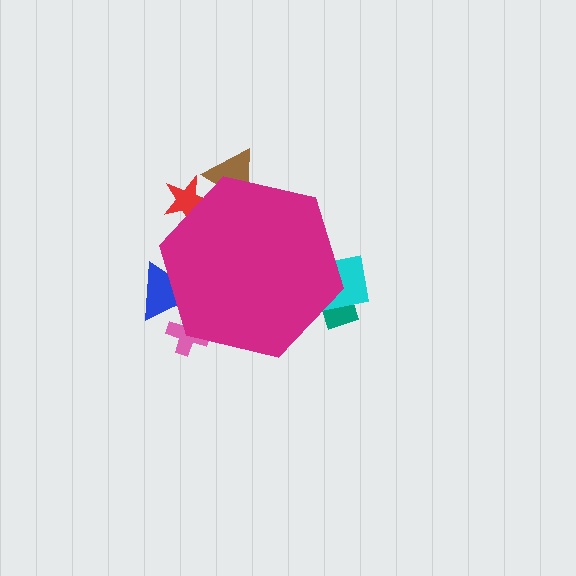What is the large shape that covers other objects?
A magenta hexagon.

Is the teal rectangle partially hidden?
Yes, the teal rectangle is partially hidden behind the magenta hexagon.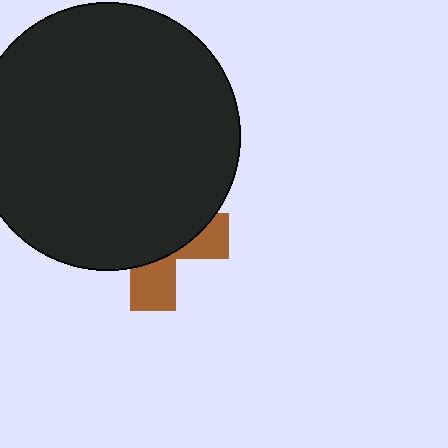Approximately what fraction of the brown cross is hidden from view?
Roughly 68% of the brown cross is hidden behind the black circle.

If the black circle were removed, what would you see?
You would see the complete brown cross.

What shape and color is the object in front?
The object in front is a black circle.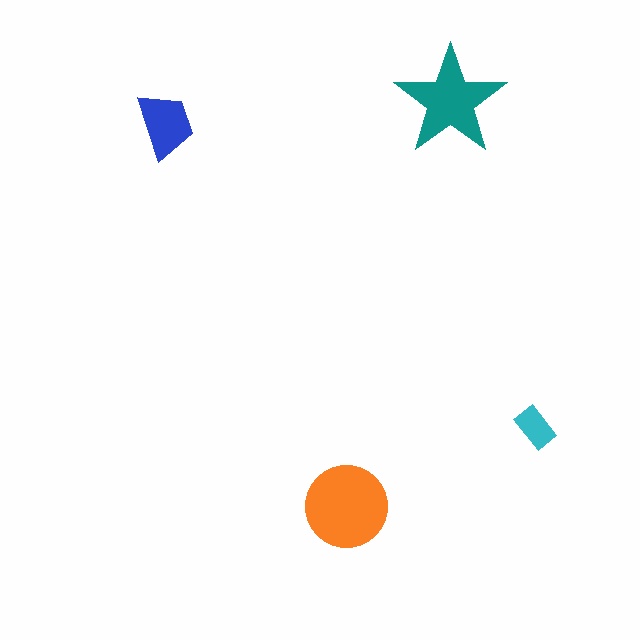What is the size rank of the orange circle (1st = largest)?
1st.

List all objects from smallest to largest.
The cyan rectangle, the blue trapezoid, the teal star, the orange circle.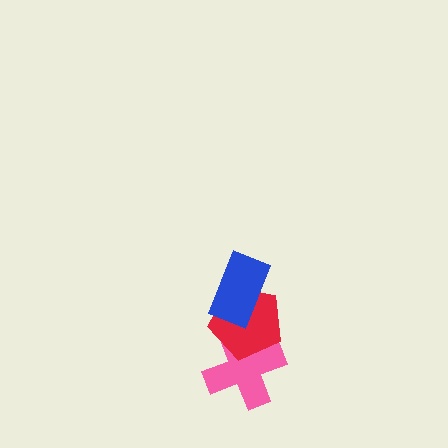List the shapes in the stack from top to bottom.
From top to bottom: the blue rectangle, the red pentagon, the pink cross.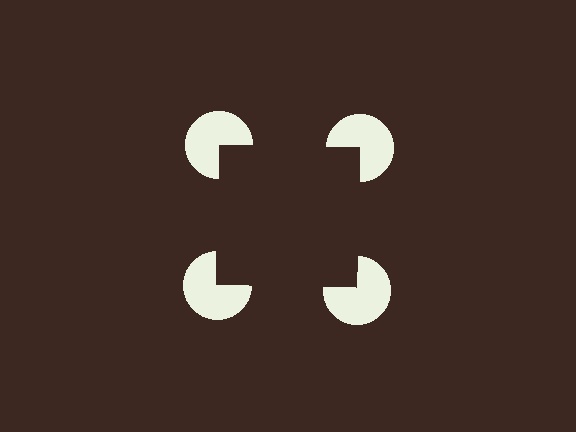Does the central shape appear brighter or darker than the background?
It typically appears slightly darker than the background, even though no actual brightness change is drawn.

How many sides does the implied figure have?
4 sides.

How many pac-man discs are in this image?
There are 4 — one at each vertex of the illusory square.